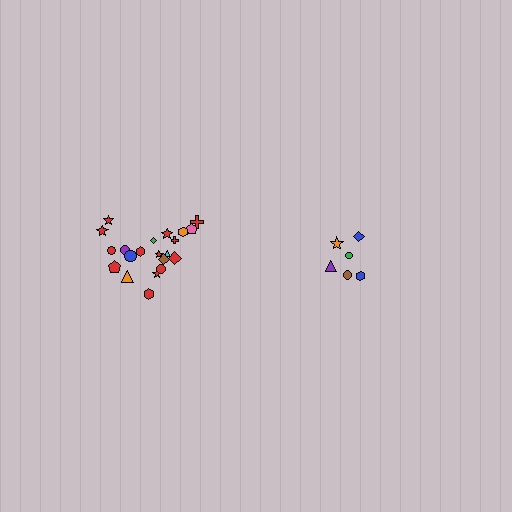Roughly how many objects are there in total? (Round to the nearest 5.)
Roughly 30 objects in total.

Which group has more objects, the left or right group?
The left group.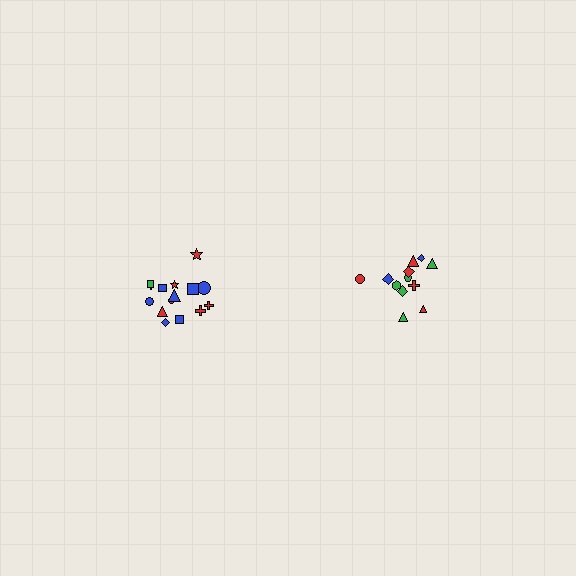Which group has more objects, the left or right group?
The left group.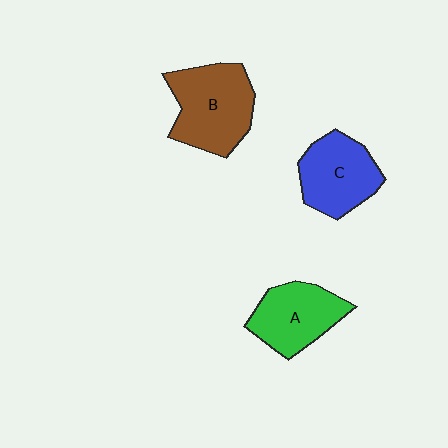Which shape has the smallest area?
Shape A (green).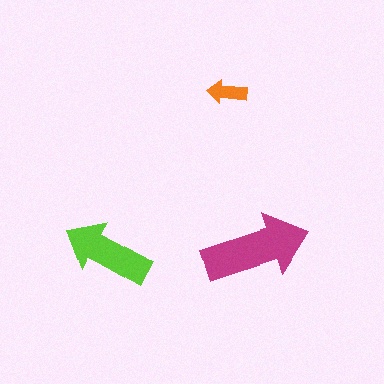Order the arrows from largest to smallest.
the magenta one, the lime one, the orange one.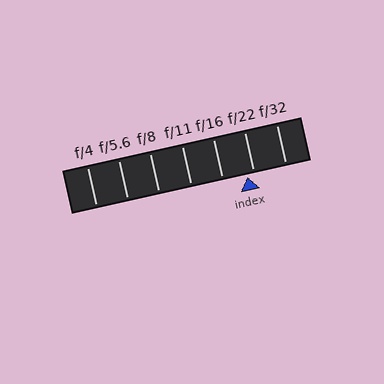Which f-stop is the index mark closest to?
The index mark is closest to f/22.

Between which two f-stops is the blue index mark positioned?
The index mark is between f/16 and f/22.